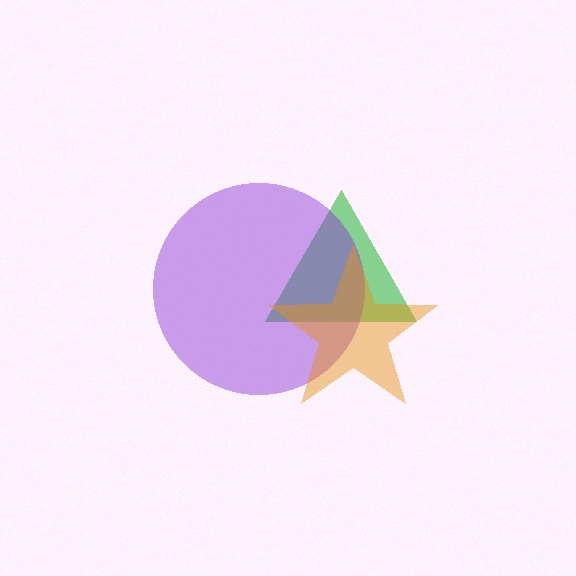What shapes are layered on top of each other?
The layered shapes are: a green triangle, a purple circle, an orange star.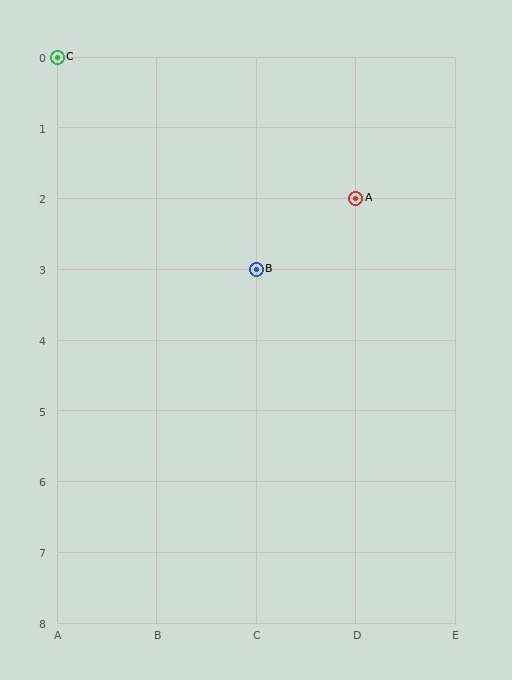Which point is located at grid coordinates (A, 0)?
Point C is at (A, 0).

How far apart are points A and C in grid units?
Points A and C are 3 columns and 2 rows apart (about 3.6 grid units diagonally).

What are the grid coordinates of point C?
Point C is at grid coordinates (A, 0).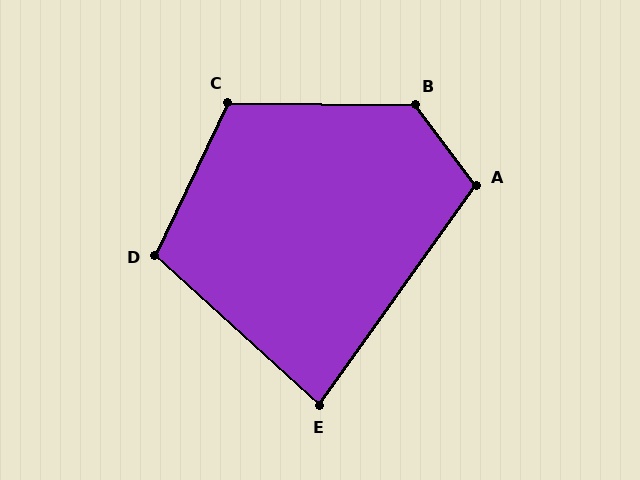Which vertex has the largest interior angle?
B, at approximately 128 degrees.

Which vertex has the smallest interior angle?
E, at approximately 83 degrees.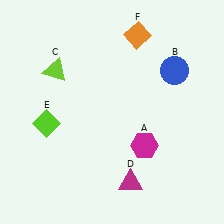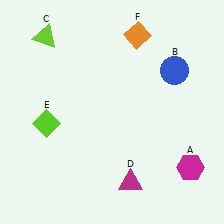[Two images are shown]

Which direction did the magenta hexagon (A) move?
The magenta hexagon (A) moved right.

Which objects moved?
The objects that moved are: the magenta hexagon (A), the lime triangle (C).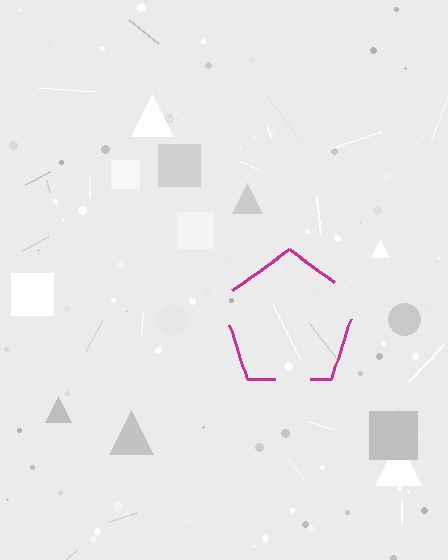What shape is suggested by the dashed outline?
The dashed outline suggests a pentagon.